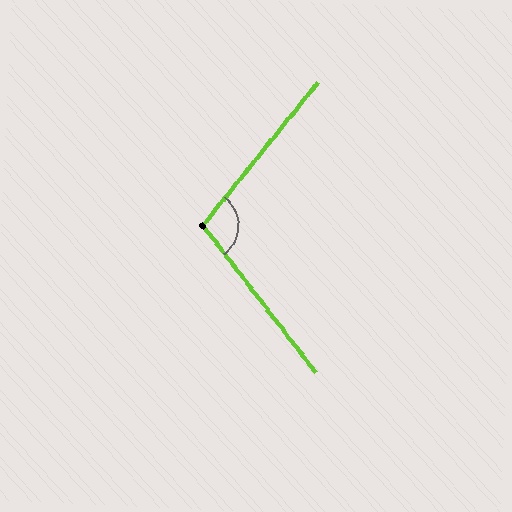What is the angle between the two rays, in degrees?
Approximately 104 degrees.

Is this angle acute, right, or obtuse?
It is obtuse.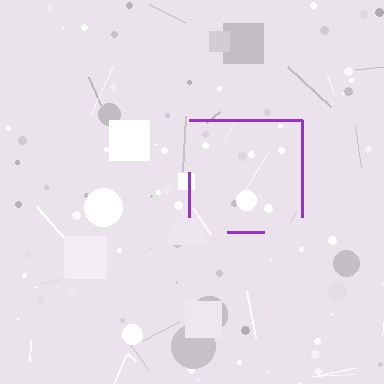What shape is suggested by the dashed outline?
The dashed outline suggests a square.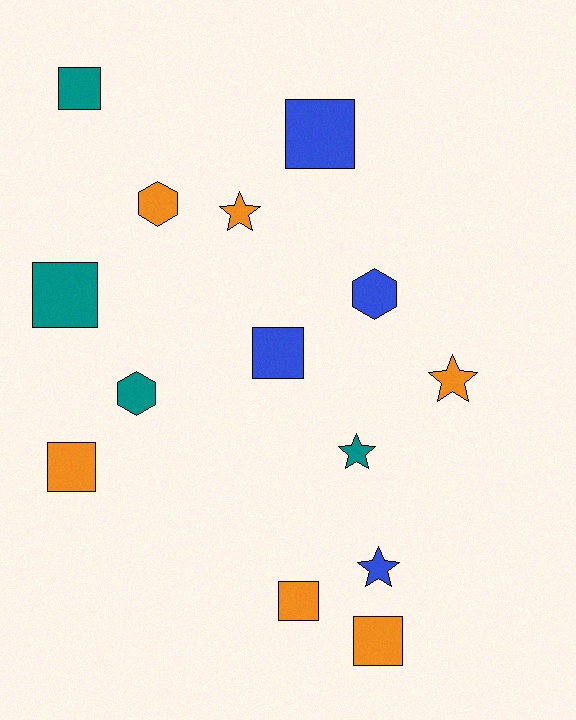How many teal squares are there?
There are 2 teal squares.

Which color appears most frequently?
Orange, with 6 objects.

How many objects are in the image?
There are 14 objects.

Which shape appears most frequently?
Square, with 7 objects.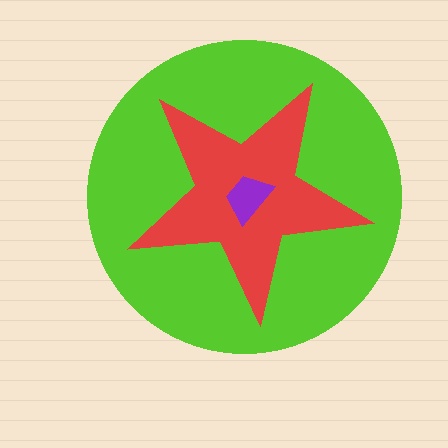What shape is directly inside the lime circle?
The red star.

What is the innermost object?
The purple trapezoid.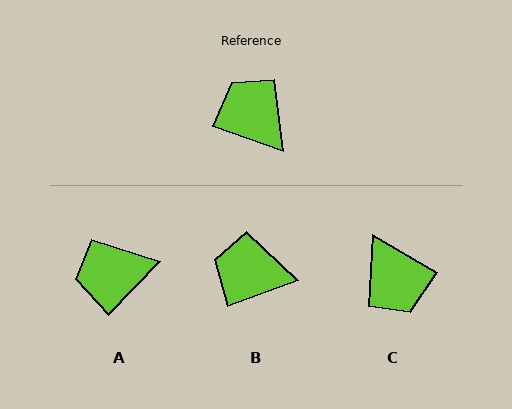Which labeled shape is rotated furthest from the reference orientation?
C, about 169 degrees away.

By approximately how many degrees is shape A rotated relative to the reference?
Approximately 65 degrees counter-clockwise.